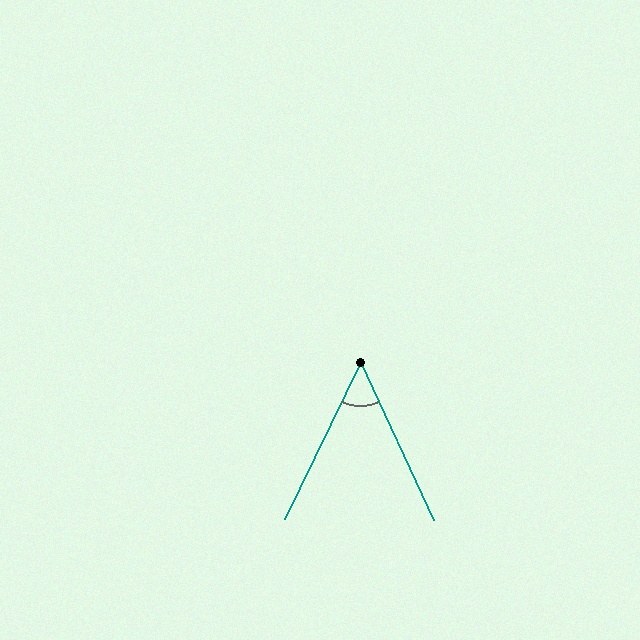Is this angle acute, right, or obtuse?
It is acute.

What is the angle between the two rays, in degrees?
Approximately 51 degrees.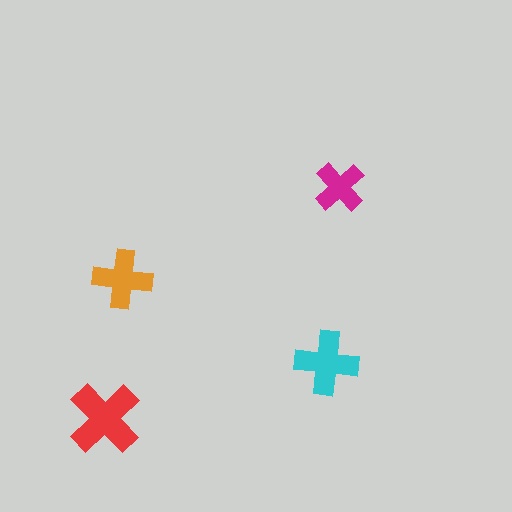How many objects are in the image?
There are 4 objects in the image.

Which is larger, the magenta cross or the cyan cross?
The cyan one.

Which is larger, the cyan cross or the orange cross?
The cyan one.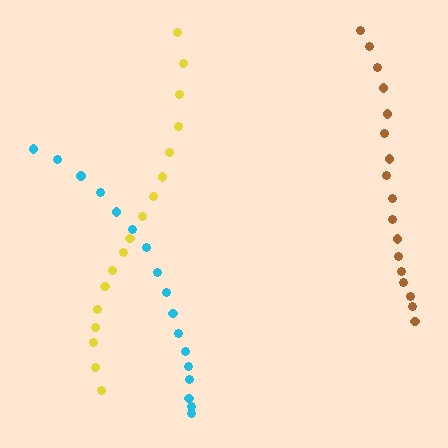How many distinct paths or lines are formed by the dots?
There are 3 distinct paths.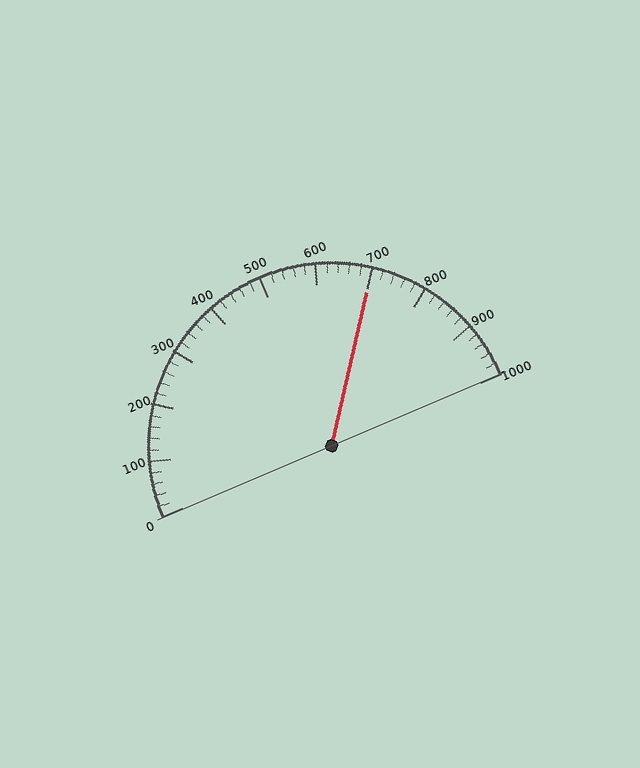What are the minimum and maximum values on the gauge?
The gauge ranges from 0 to 1000.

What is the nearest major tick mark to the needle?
The nearest major tick mark is 700.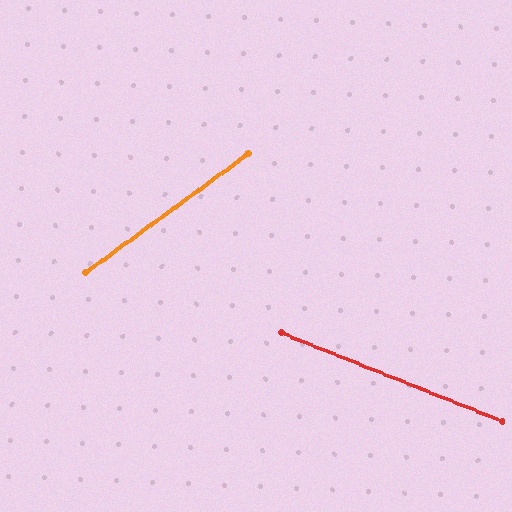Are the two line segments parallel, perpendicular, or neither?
Neither parallel nor perpendicular — they differ by about 58°.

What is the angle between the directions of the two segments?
Approximately 58 degrees.